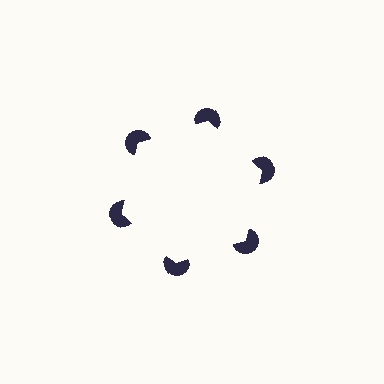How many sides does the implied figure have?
6 sides.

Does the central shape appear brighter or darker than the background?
It typically appears slightly brighter than the background, even though no actual brightness change is drawn.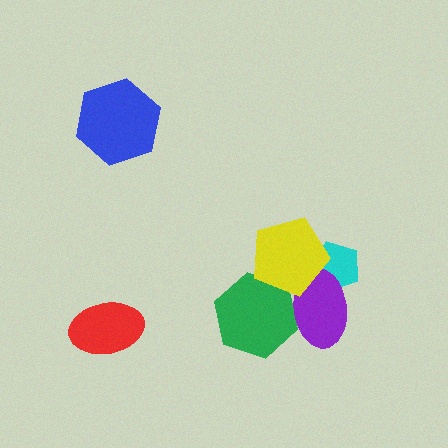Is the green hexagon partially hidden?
Yes, it is partially covered by another shape.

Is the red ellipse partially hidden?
No, no other shape covers it.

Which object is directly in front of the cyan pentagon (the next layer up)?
The purple ellipse is directly in front of the cyan pentagon.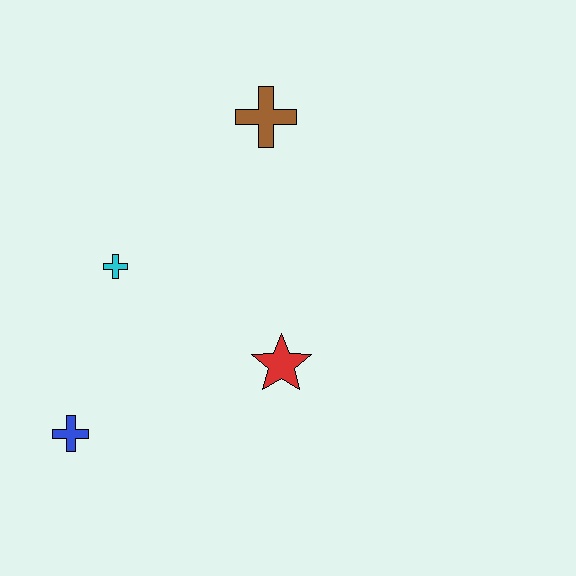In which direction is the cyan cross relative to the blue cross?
The cyan cross is above the blue cross.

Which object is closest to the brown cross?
The cyan cross is closest to the brown cross.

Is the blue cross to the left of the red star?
Yes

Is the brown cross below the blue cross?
No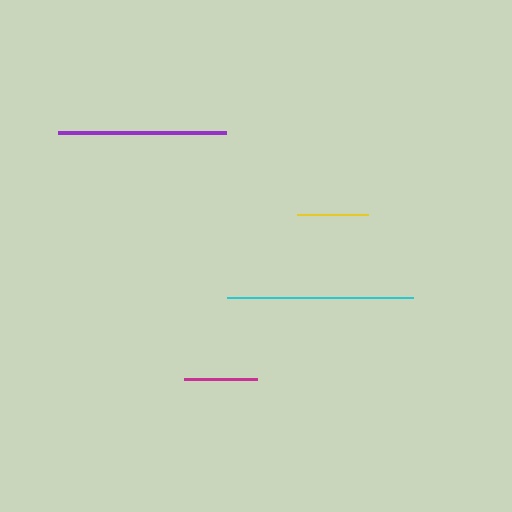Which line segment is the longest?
The cyan line is the longest at approximately 186 pixels.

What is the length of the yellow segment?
The yellow segment is approximately 71 pixels long.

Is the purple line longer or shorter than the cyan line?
The cyan line is longer than the purple line.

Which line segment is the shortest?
The yellow line is the shortest at approximately 71 pixels.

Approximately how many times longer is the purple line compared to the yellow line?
The purple line is approximately 2.4 times the length of the yellow line.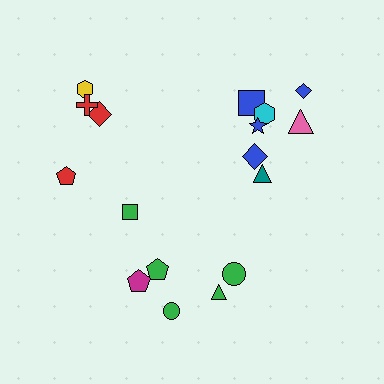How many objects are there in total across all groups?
There are 17 objects.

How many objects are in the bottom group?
There are 6 objects.